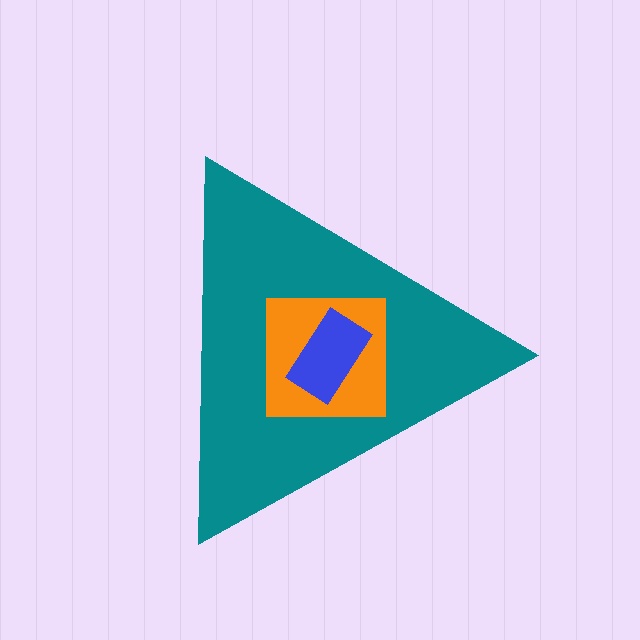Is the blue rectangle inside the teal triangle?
Yes.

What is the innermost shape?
The blue rectangle.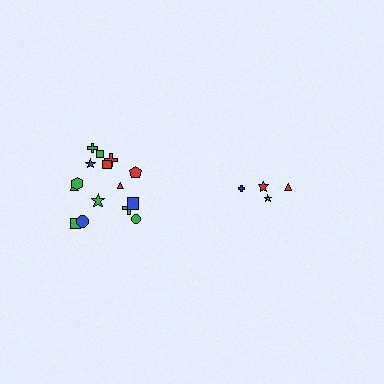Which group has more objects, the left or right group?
The left group.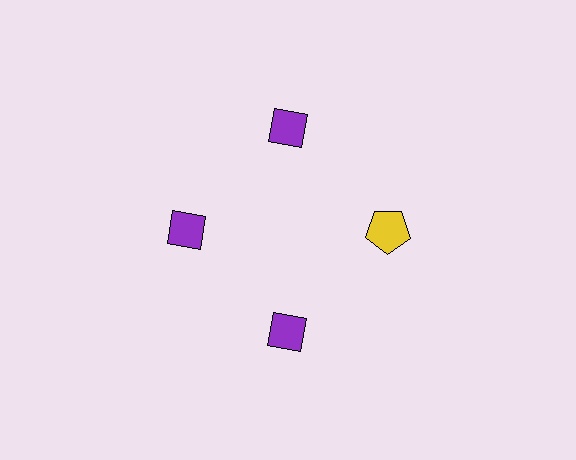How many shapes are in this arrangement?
There are 4 shapes arranged in a ring pattern.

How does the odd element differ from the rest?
It differs in both color (yellow instead of purple) and shape (pentagon instead of diamond).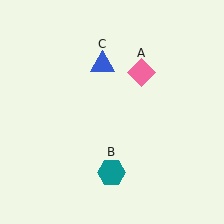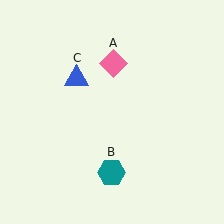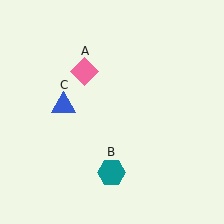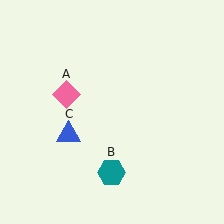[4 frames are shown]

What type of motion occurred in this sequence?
The pink diamond (object A), blue triangle (object C) rotated counterclockwise around the center of the scene.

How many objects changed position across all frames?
2 objects changed position: pink diamond (object A), blue triangle (object C).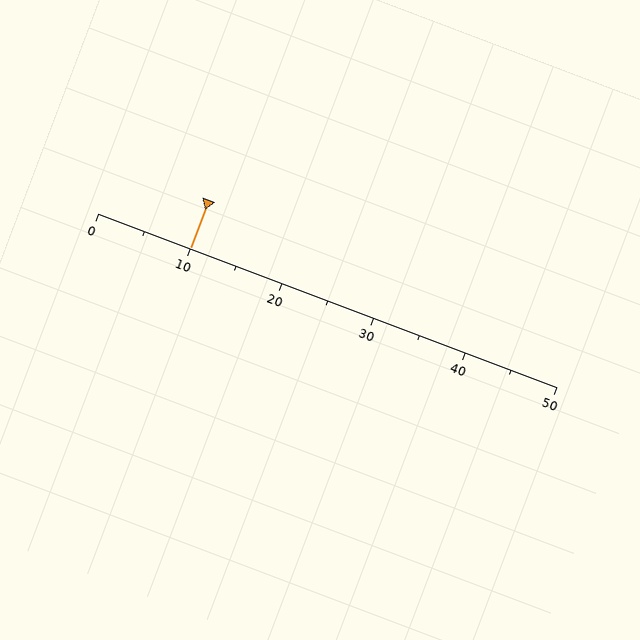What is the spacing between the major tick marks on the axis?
The major ticks are spaced 10 apart.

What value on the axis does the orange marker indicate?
The marker indicates approximately 10.